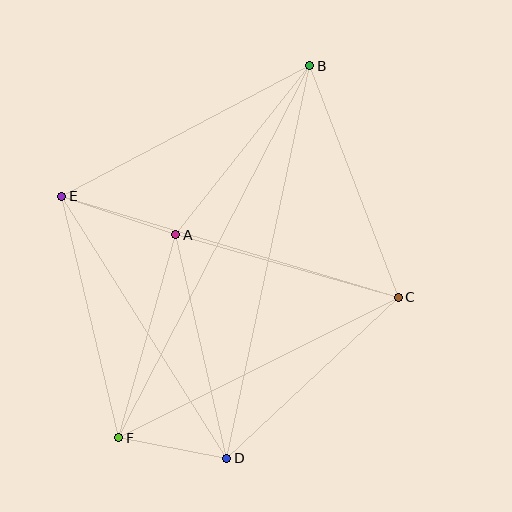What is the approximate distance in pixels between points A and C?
The distance between A and C is approximately 231 pixels.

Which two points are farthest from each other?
Points B and F are farthest from each other.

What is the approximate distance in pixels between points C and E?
The distance between C and E is approximately 351 pixels.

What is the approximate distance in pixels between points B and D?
The distance between B and D is approximately 401 pixels.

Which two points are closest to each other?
Points D and F are closest to each other.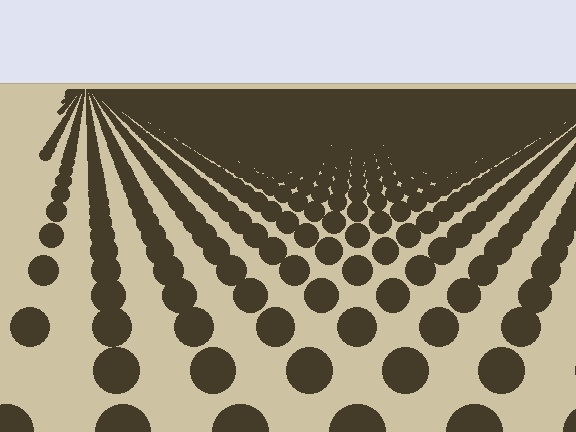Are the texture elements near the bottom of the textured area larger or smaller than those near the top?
Larger. Near the bottom, elements are closer to the viewer and appear at a bigger on-screen size.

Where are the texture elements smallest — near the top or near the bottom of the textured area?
Near the top.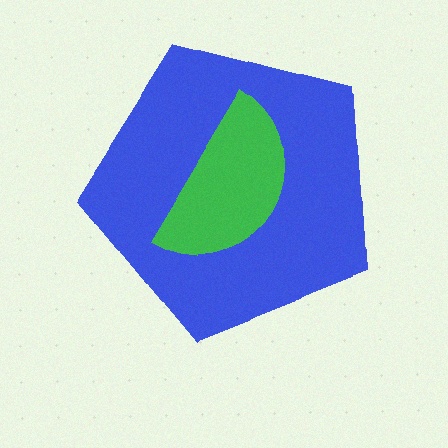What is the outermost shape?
The blue pentagon.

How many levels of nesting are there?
2.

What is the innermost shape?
The green semicircle.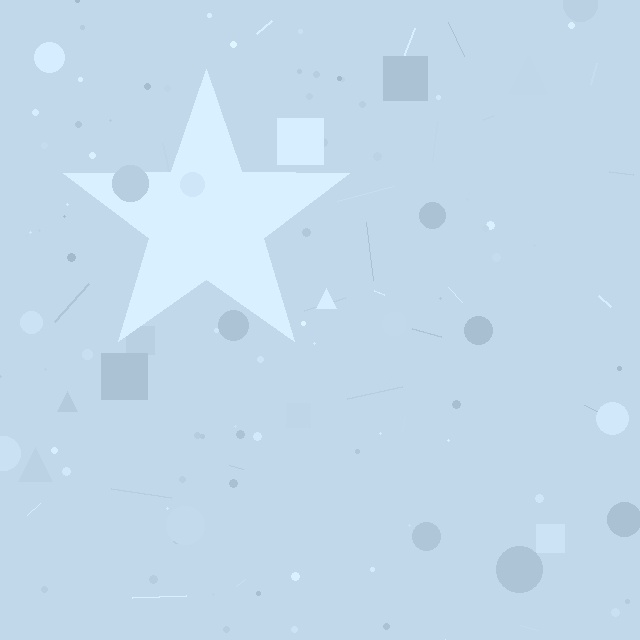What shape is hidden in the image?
A star is hidden in the image.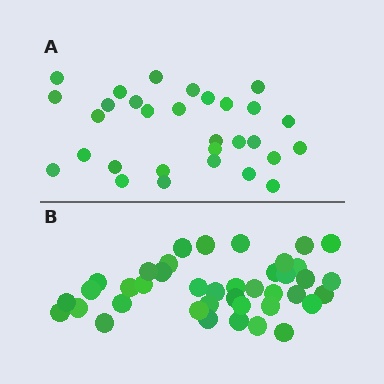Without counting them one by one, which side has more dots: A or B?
Region B (the bottom region) has more dots.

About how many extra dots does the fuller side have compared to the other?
Region B has roughly 10 or so more dots than region A.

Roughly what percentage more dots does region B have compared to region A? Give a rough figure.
About 35% more.